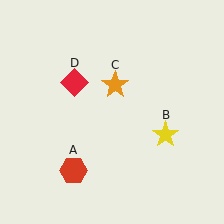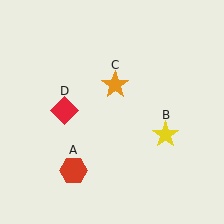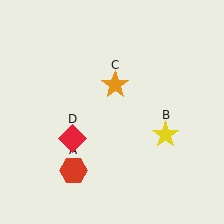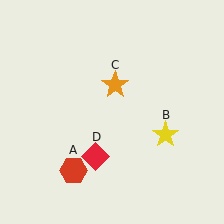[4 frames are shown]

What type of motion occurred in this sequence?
The red diamond (object D) rotated counterclockwise around the center of the scene.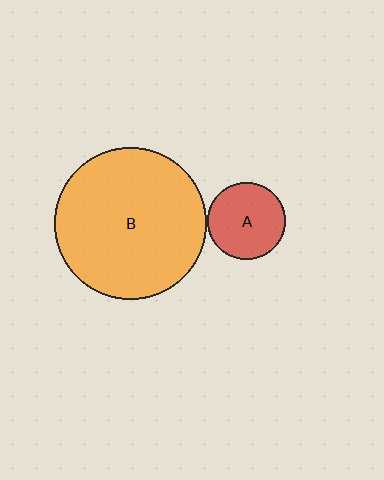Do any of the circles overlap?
No, none of the circles overlap.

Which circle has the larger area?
Circle B (orange).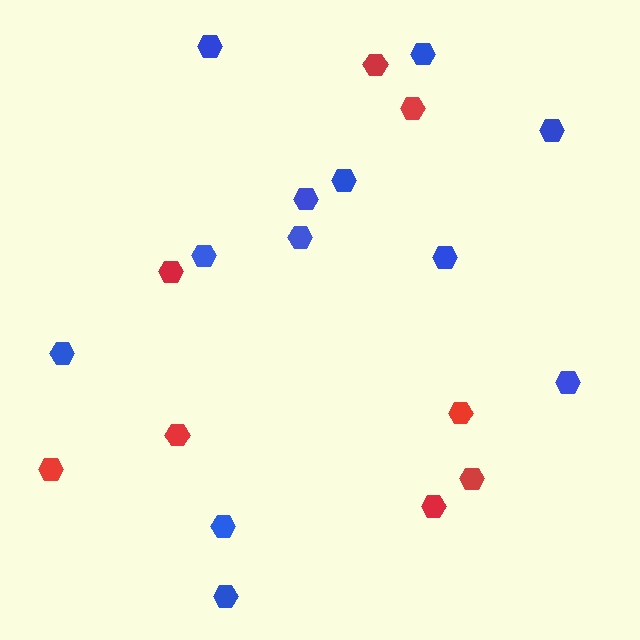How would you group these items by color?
There are 2 groups: one group of red hexagons (8) and one group of blue hexagons (12).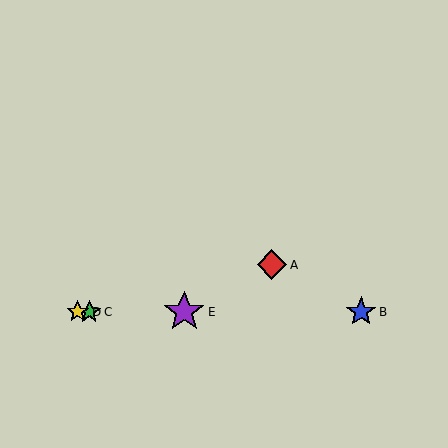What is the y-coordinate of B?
Object B is at y≈312.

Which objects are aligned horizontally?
Objects B, C, D, E are aligned horizontally.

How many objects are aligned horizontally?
4 objects (B, C, D, E) are aligned horizontally.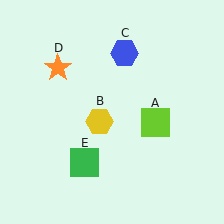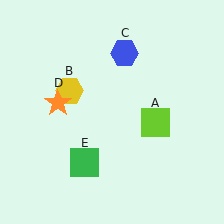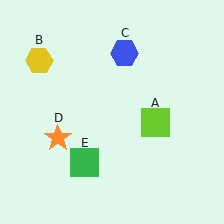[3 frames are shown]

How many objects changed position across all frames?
2 objects changed position: yellow hexagon (object B), orange star (object D).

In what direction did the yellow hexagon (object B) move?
The yellow hexagon (object B) moved up and to the left.